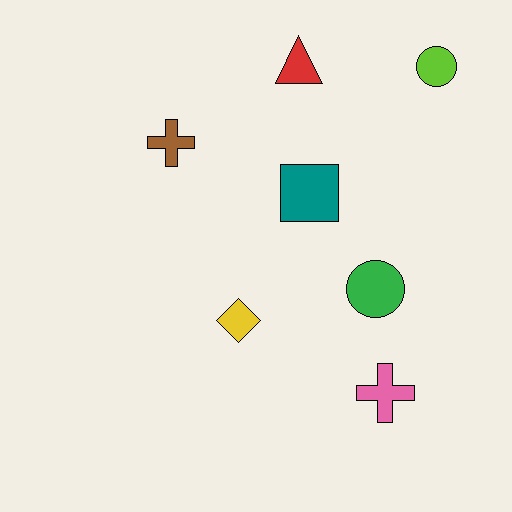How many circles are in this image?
There are 2 circles.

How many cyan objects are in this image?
There are no cyan objects.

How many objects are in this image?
There are 7 objects.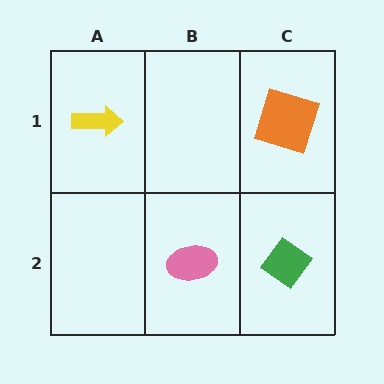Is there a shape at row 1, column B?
No, that cell is empty.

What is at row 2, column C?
A green diamond.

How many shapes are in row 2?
2 shapes.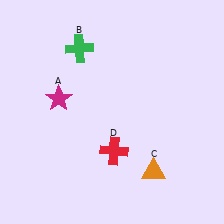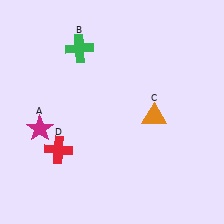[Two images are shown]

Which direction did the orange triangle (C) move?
The orange triangle (C) moved up.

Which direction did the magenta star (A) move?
The magenta star (A) moved down.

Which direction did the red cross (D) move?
The red cross (D) moved left.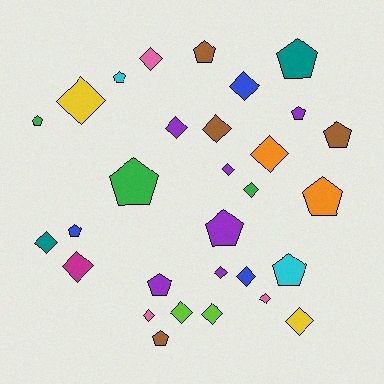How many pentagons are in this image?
There are 13 pentagons.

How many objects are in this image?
There are 30 objects.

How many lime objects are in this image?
There are 2 lime objects.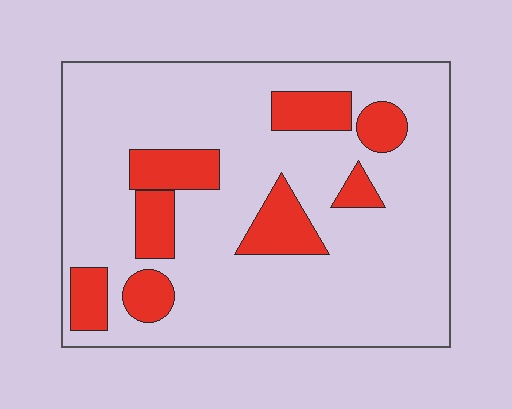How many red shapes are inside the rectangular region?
8.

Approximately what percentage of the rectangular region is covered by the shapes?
Approximately 20%.